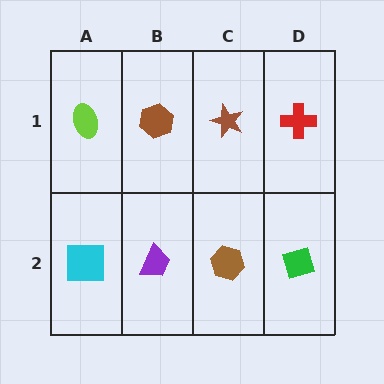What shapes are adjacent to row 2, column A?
A lime ellipse (row 1, column A), a purple trapezoid (row 2, column B).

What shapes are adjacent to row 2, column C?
A brown star (row 1, column C), a purple trapezoid (row 2, column B), a green diamond (row 2, column D).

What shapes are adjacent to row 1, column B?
A purple trapezoid (row 2, column B), a lime ellipse (row 1, column A), a brown star (row 1, column C).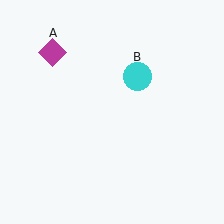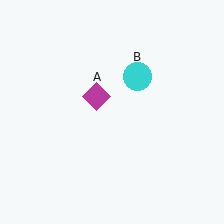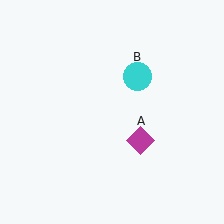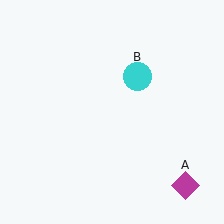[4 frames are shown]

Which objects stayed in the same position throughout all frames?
Cyan circle (object B) remained stationary.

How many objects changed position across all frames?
1 object changed position: magenta diamond (object A).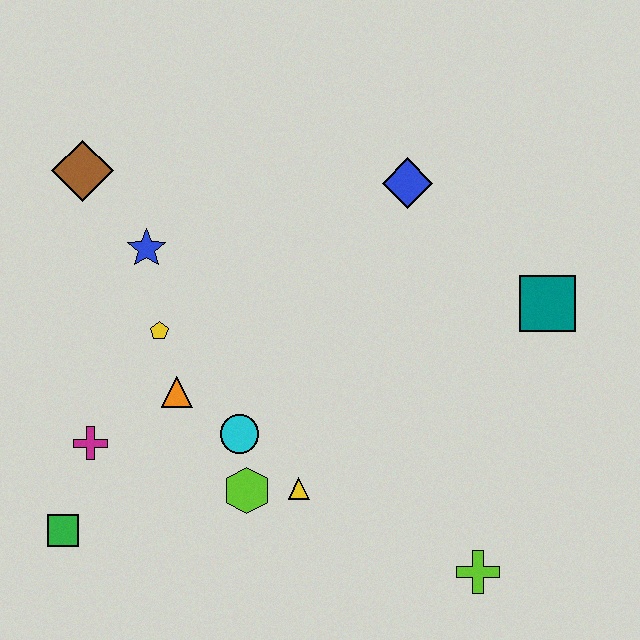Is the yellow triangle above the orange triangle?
No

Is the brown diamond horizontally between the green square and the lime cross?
Yes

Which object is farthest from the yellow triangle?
The brown diamond is farthest from the yellow triangle.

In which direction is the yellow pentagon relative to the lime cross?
The yellow pentagon is to the left of the lime cross.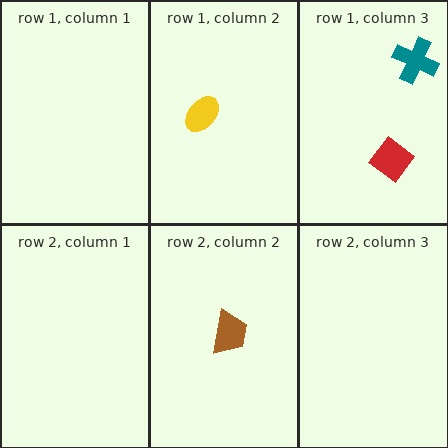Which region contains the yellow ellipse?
The row 1, column 2 region.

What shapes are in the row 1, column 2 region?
The yellow ellipse.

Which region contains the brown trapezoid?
The row 2, column 2 region.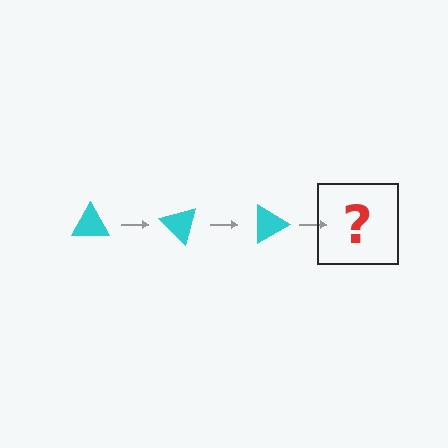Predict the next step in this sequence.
The next step is a cyan triangle rotated 135 degrees.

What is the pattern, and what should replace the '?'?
The pattern is that the triangle rotates 45 degrees each step. The '?' should be a cyan triangle rotated 135 degrees.